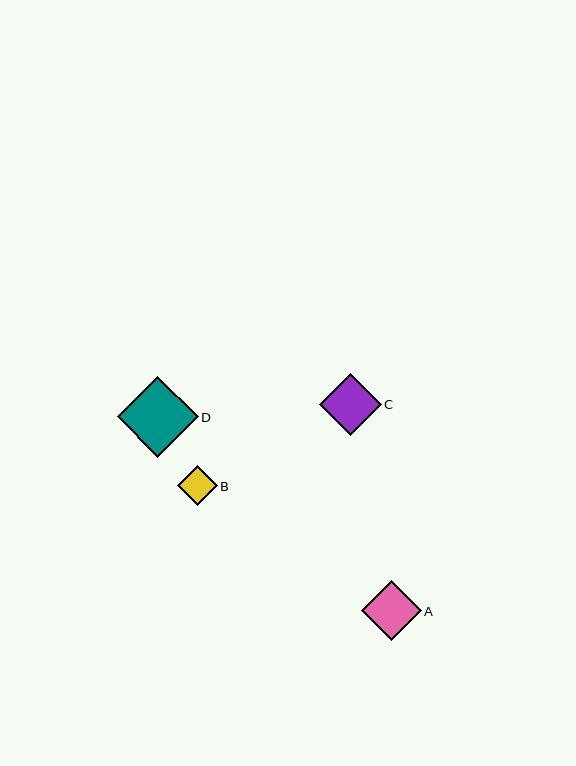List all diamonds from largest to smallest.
From largest to smallest: D, C, A, B.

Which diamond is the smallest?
Diamond B is the smallest with a size of approximately 40 pixels.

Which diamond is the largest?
Diamond D is the largest with a size of approximately 81 pixels.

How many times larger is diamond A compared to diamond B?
Diamond A is approximately 1.5 times the size of diamond B.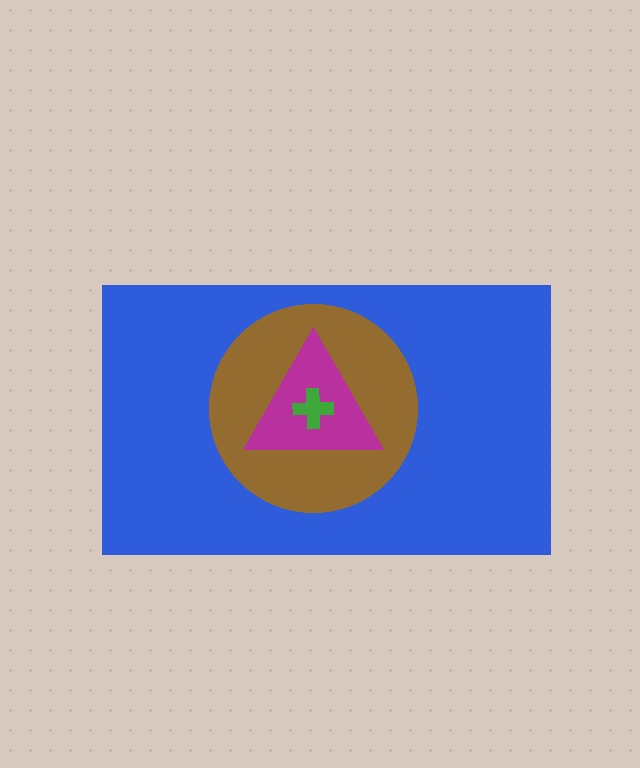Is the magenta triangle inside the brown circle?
Yes.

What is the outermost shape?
The blue rectangle.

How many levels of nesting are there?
4.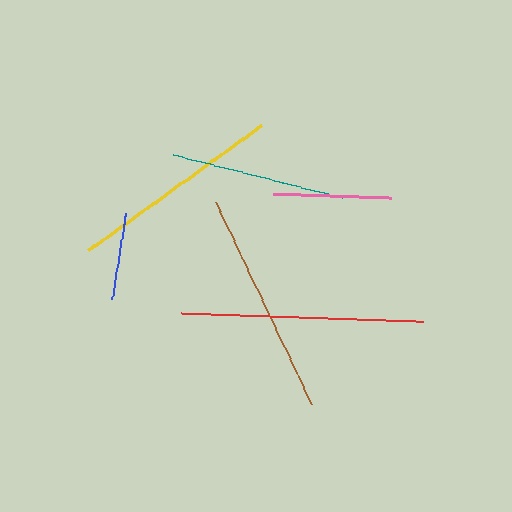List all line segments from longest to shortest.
From longest to shortest: red, brown, yellow, teal, pink, blue.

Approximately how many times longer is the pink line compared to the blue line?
The pink line is approximately 1.3 times the length of the blue line.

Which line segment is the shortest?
The blue line is the shortest at approximately 88 pixels.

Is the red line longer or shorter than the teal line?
The red line is longer than the teal line.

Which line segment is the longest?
The red line is the longest at approximately 242 pixels.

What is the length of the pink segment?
The pink segment is approximately 118 pixels long.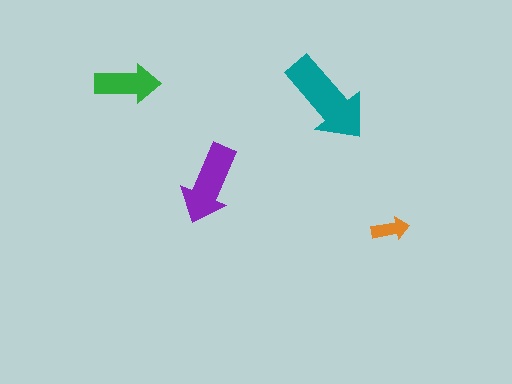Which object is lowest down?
The orange arrow is bottommost.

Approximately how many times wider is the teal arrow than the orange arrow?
About 2.5 times wider.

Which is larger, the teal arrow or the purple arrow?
The teal one.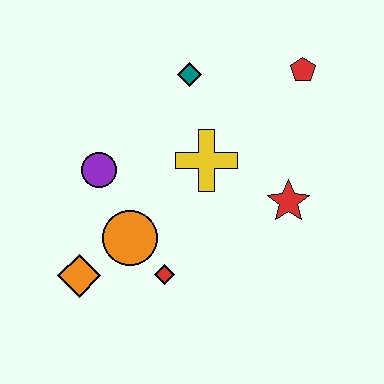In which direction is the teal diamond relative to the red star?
The teal diamond is above the red star.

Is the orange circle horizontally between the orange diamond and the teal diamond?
Yes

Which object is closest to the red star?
The yellow cross is closest to the red star.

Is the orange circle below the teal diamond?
Yes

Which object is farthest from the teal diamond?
The orange diamond is farthest from the teal diamond.